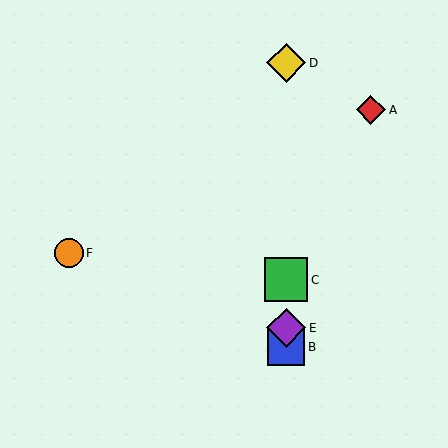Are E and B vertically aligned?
Yes, both are at x≈286.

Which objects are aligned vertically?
Objects B, C, D, E are aligned vertically.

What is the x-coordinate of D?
Object D is at x≈286.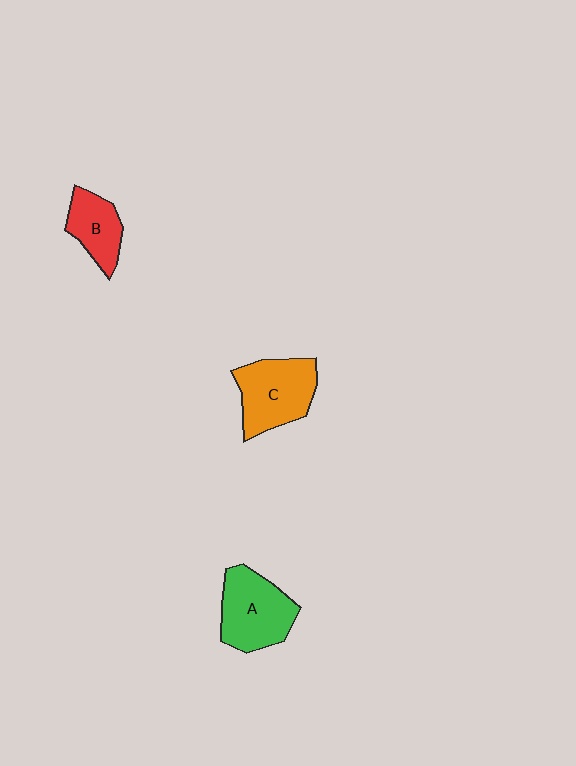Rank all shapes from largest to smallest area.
From largest to smallest: A (green), C (orange), B (red).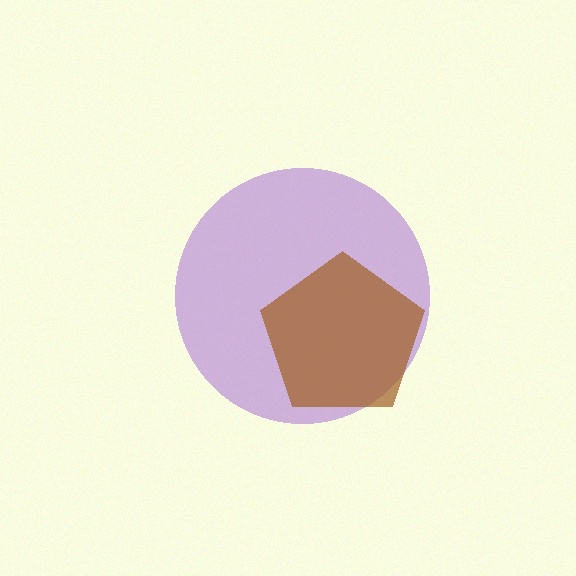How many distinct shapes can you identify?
There are 2 distinct shapes: a purple circle, a brown pentagon.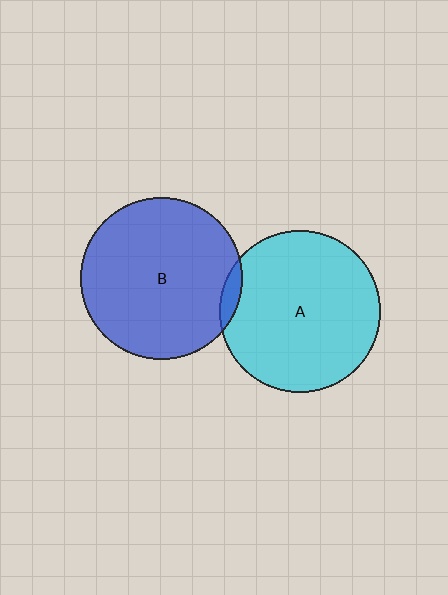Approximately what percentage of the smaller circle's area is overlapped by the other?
Approximately 5%.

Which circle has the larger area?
Circle B (blue).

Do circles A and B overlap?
Yes.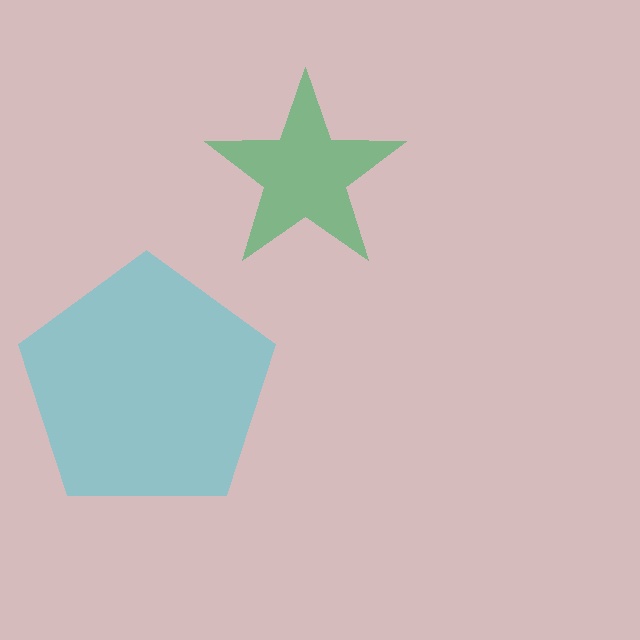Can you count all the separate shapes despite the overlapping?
Yes, there are 2 separate shapes.